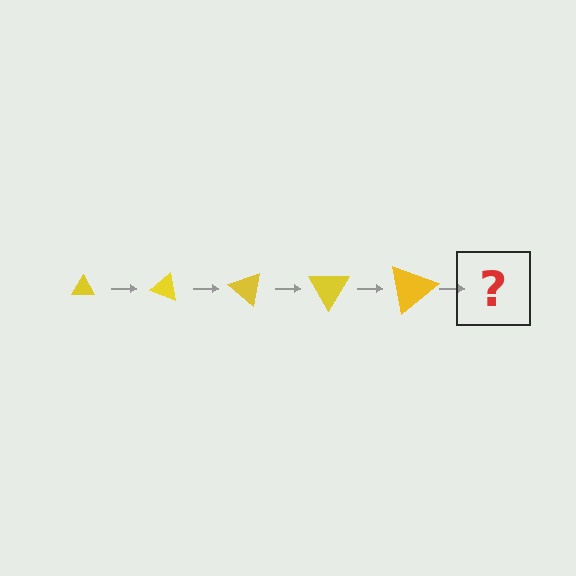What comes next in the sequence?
The next element should be a triangle, larger than the previous one and rotated 100 degrees from the start.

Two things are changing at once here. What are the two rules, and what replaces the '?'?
The two rules are that the triangle grows larger each step and it rotates 20 degrees each step. The '?' should be a triangle, larger than the previous one and rotated 100 degrees from the start.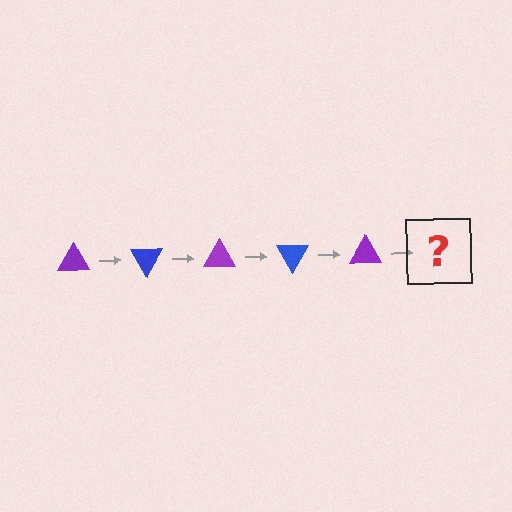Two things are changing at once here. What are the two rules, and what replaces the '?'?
The two rules are that it rotates 60 degrees each step and the color cycles through purple and blue. The '?' should be a blue triangle, rotated 300 degrees from the start.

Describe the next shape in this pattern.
It should be a blue triangle, rotated 300 degrees from the start.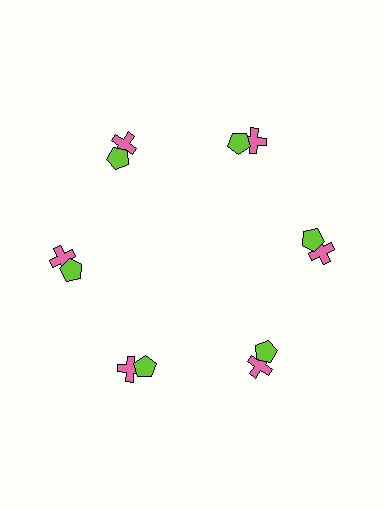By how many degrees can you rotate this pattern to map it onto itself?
The pattern maps onto itself every 60 degrees of rotation.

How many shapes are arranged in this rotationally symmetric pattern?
There are 12 shapes, arranged in 6 groups of 2.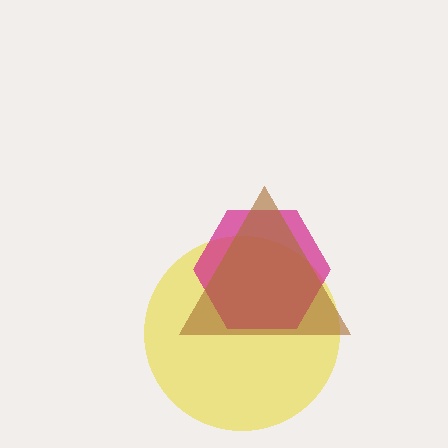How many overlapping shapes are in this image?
There are 3 overlapping shapes in the image.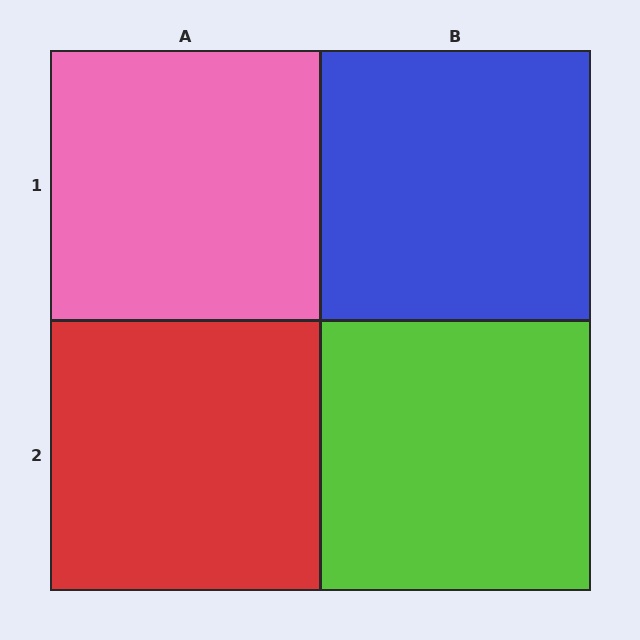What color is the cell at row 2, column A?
Red.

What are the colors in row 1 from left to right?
Pink, blue.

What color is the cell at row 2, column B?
Lime.